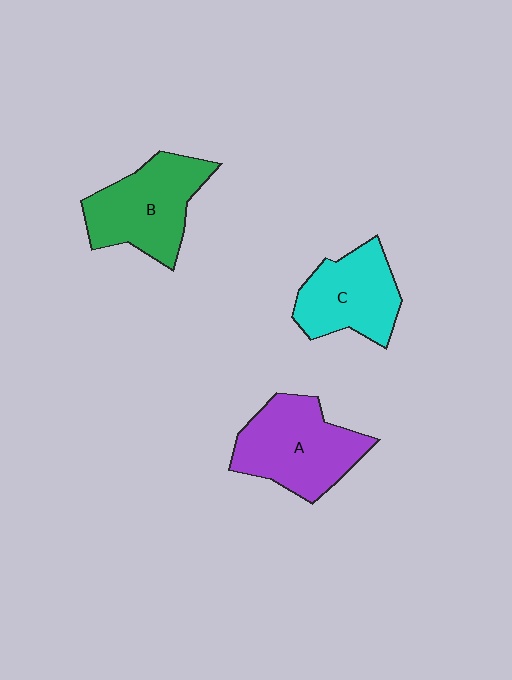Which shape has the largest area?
Shape A (purple).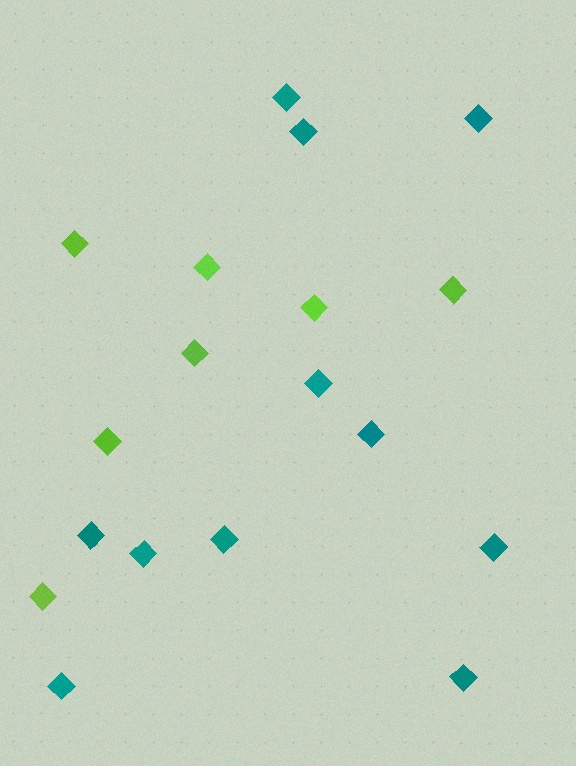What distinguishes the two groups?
There are 2 groups: one group of lime diamonds (7) and one group of teal diamonds (11).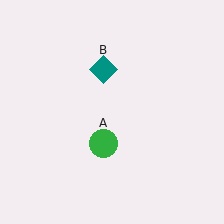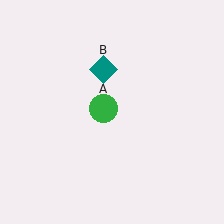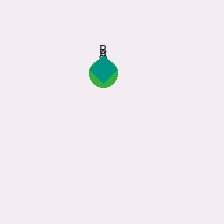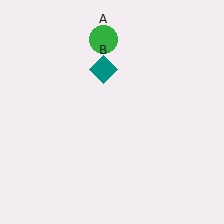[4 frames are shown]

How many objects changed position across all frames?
1 object changed position: green circle (object A).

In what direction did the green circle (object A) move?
The green circle (object A) moved up.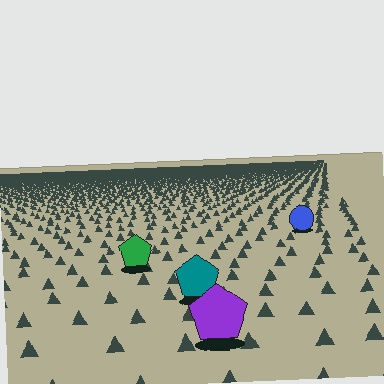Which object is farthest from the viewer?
The blue circle is farthest from the viewer. It appears smaller and the ground texture around it is denser.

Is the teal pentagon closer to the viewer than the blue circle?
Yes. The teal pentagon is closer — you can tell from the texture gradient: the ground texture is coarser near it.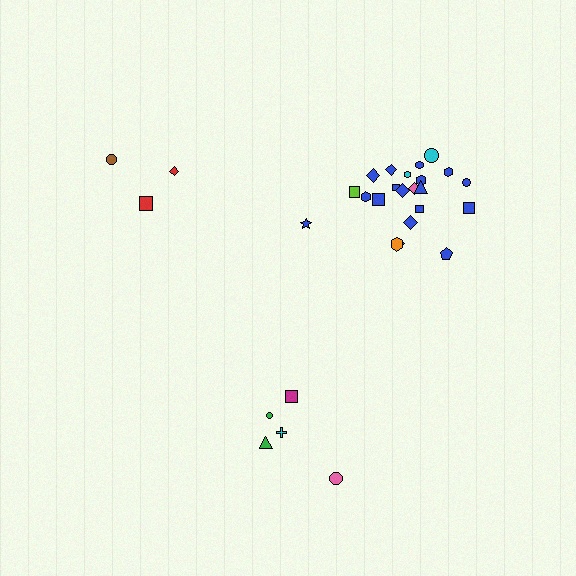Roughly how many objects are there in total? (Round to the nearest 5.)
Roughly 30 objects in total.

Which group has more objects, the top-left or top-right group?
The top-right group.